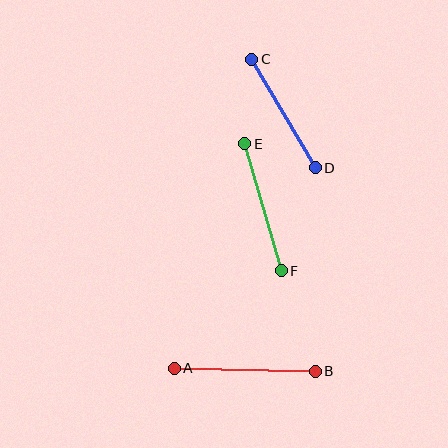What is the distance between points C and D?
The distance is approximately 126 pixels.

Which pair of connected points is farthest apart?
Points A and B are farthest apart.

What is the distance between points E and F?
The distance is approximately 132 pixels.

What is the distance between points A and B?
The distance is approximately 141 pixels.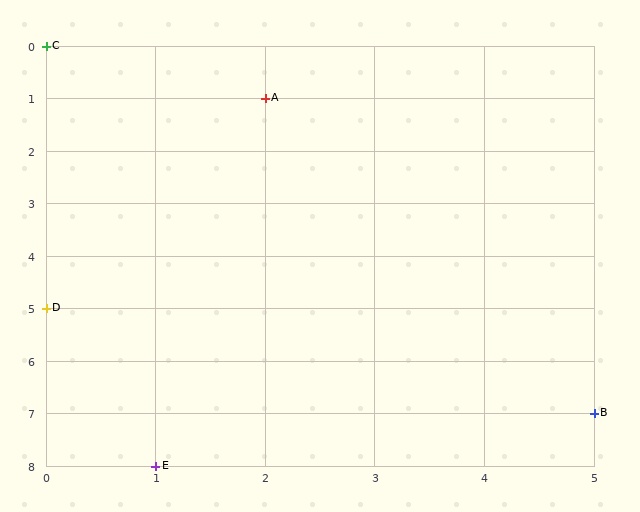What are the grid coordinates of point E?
Point E is at grid coordinates (1, 8).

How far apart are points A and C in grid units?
Points A and C are 2 columns and 1 row apart (about 2.2 grid units diagonally).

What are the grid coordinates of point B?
Point B is at grid coordinates (5, 7).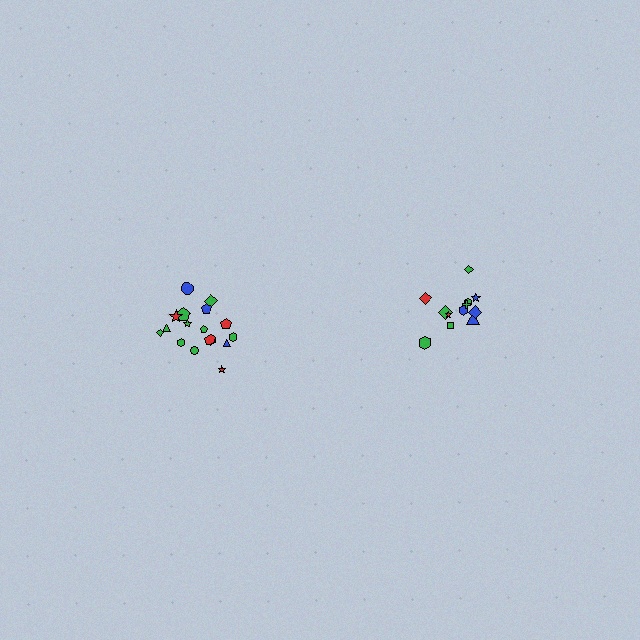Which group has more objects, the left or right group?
The left group.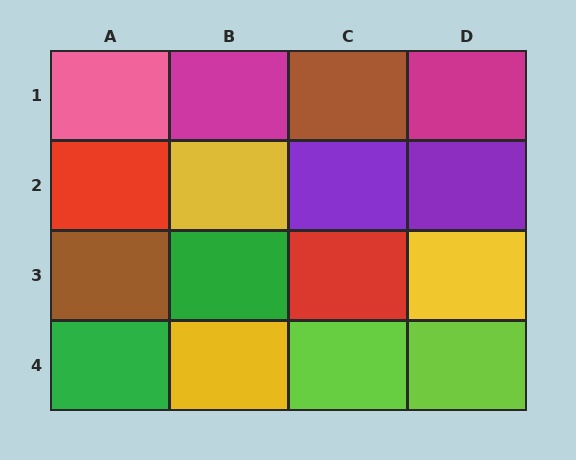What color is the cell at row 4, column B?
Yellow.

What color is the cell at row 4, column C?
Lime.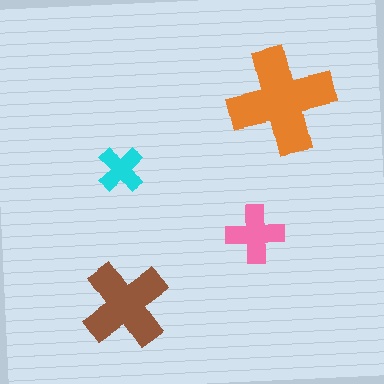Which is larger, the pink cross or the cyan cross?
The pink one.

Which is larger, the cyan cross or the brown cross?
The brown one.